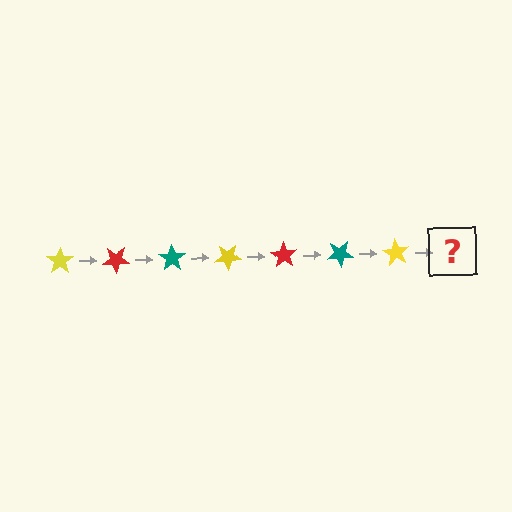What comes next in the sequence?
The next element should be a red star, rotated 245 degrees from the start.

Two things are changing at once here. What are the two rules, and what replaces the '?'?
The two rules are that it rotates 35 degrees each step and the color cycles through yellow, red, and teal. The '?' should be a red star, rotated 245 degrees from the start.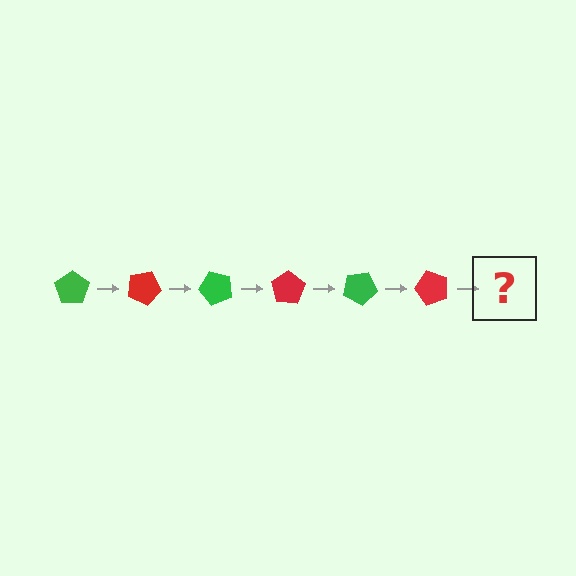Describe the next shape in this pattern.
It should be a green pentagon, rotated 150 degrees from the start.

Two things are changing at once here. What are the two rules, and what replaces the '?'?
The two rules are that it rotates 25 degrees each step and the color cycles through green and red. The '?' should be a green pentagon, rotated 150 degrees from the start.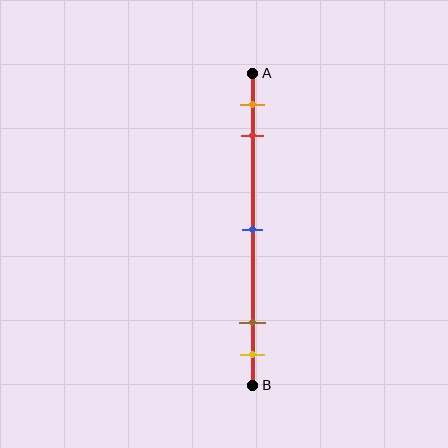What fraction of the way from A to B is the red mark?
The red mark is approximately 20% (0.2) of the way from A to B.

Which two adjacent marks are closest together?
The brown and yellow marks are the closest adjacent pair.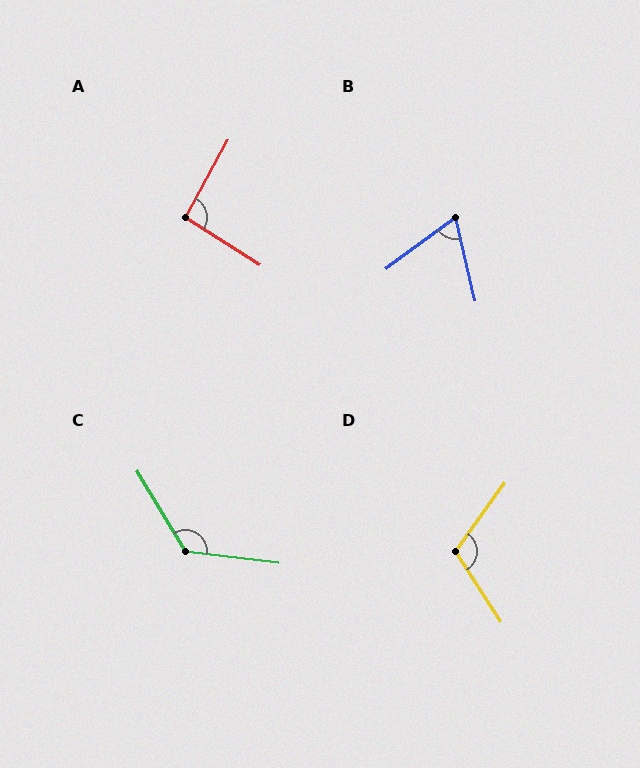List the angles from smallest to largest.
B (66°), A (93°), D (111°), C (128°).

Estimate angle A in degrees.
Approximately 93 degrees.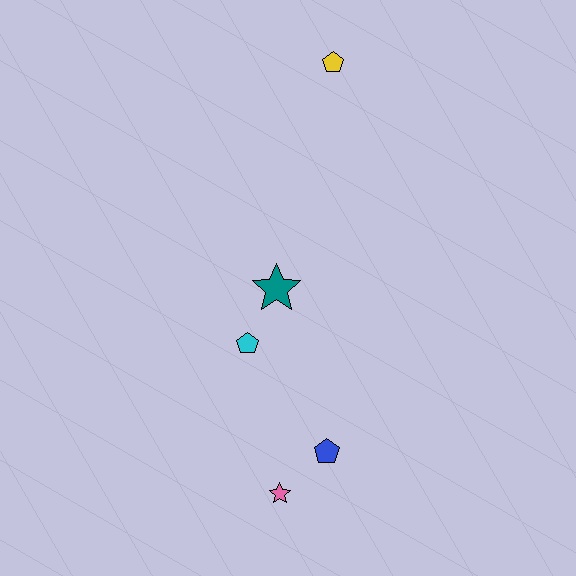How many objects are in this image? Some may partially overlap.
There are 5 objects.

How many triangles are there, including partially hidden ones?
There are no triangles.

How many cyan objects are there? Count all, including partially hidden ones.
There is 1 cyan object.